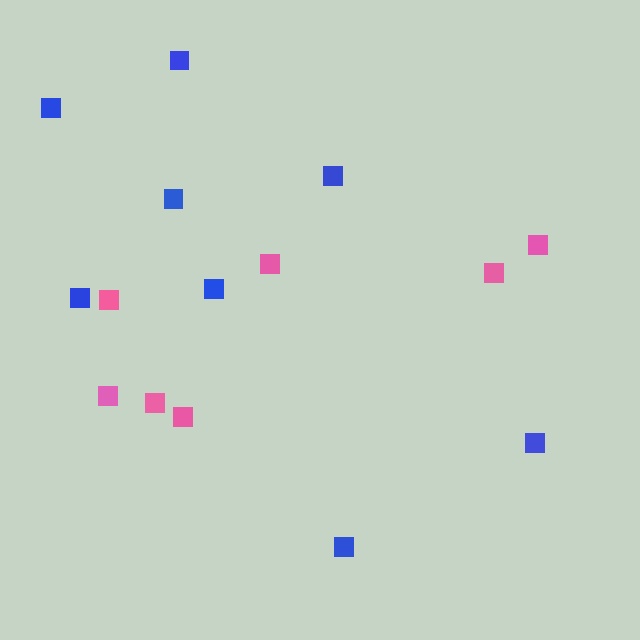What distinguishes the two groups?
There are 2 groups: one group of pink squares (7) and one group of blue squares (8).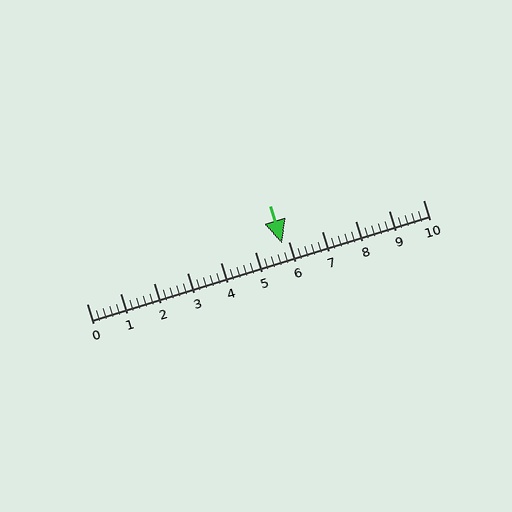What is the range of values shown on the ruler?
The ruler shows values from 0 to 10.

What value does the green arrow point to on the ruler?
The green arrow points to approximately 5.8.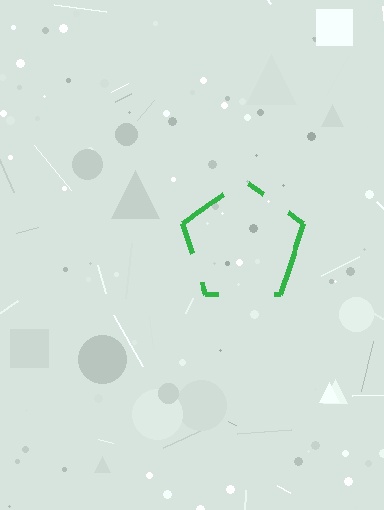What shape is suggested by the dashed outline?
The dashed outline suggests a pentagon.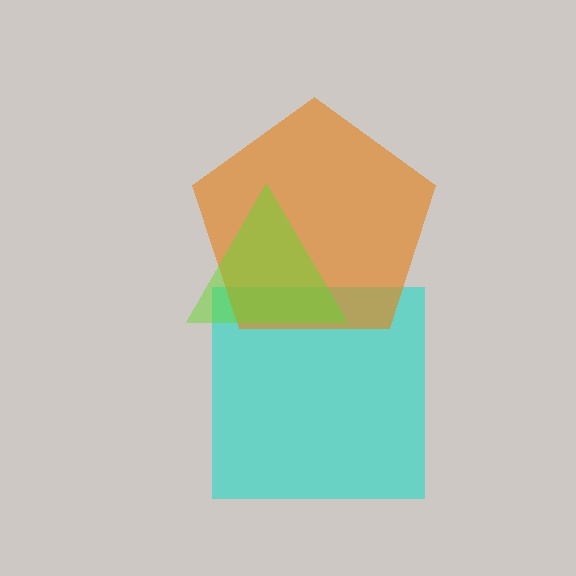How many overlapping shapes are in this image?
There are 3 overlapping shapes in the image.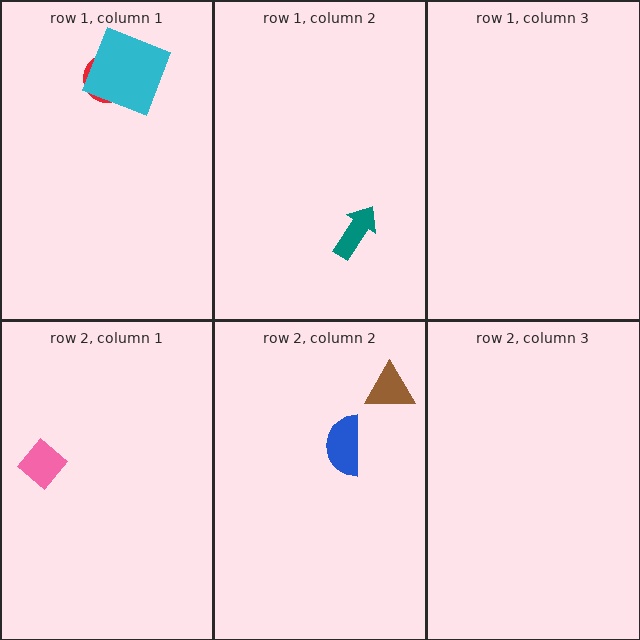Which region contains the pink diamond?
The row 2, column 1 region.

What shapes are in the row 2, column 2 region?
The blue semicircle, the brown triangle.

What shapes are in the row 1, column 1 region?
The red circle, the cyan square.